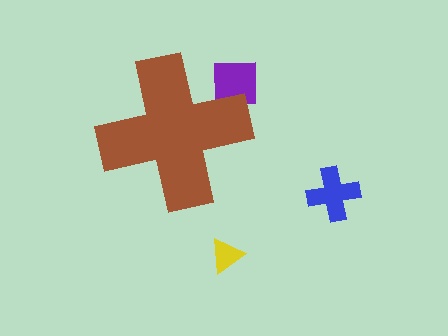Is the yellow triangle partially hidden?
No, the yellow triangle is fully visible.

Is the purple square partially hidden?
Yes, the purple square is partially hidden behind the brown cross.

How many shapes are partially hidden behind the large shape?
1 shape is partially hidden.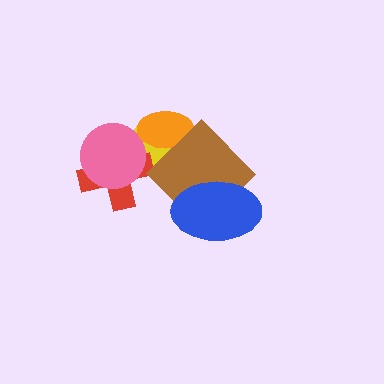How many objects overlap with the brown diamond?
3 objects overlap with the brown diamond.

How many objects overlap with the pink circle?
2 objects overlap with the pink circle.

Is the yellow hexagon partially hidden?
Yes, it is partially covered by another shape.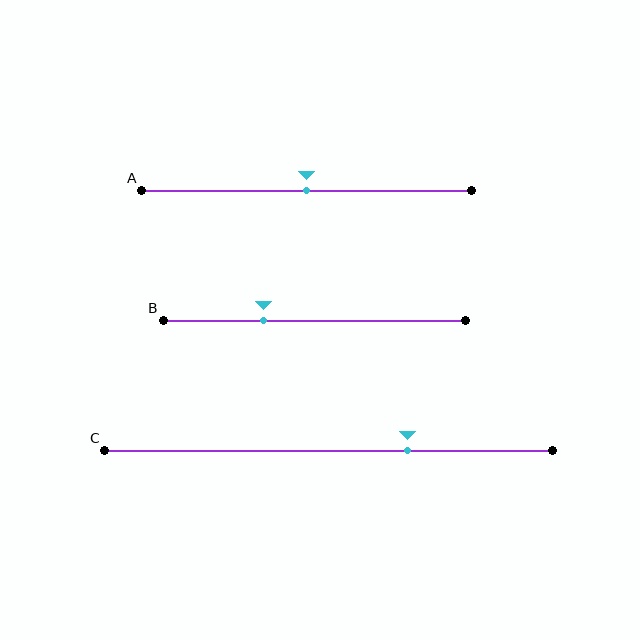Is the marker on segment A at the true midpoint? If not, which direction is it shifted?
Yes, the marker on segment A is at the true midpoint.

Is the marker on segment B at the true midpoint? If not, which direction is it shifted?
No, the marker on segment B is shifted to the left by about 17% of the segment length.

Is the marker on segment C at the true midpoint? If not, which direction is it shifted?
No, the marker on segment C is shifted to the right by about 18% of the segment length.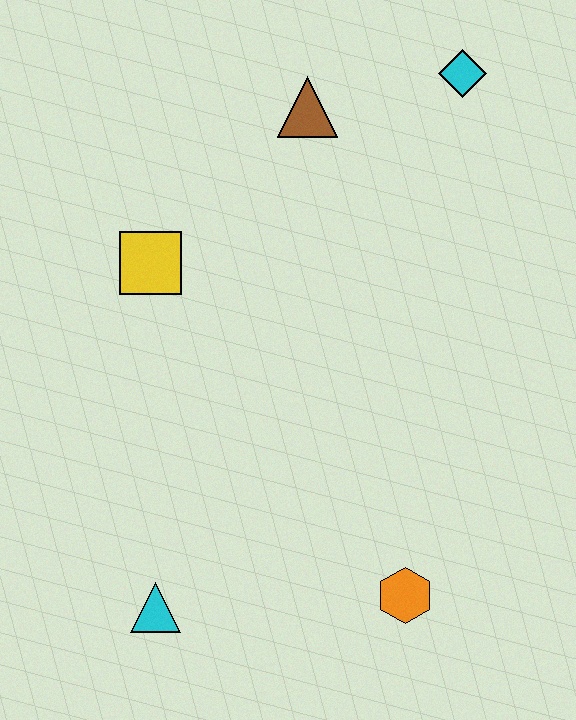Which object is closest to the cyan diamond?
The brown triangle is closest to the cyan diamond.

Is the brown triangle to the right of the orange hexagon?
No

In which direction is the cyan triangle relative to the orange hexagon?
The cyan triangle is to the left of the orange hexagon.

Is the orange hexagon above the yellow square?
No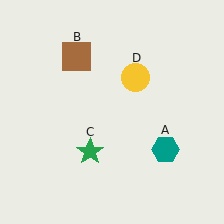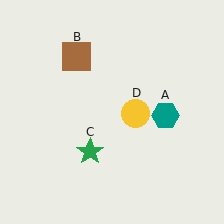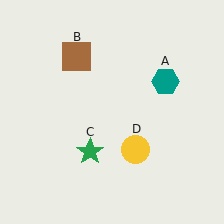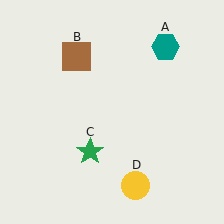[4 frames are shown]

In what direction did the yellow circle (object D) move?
The yellow circle (object D) moved down.